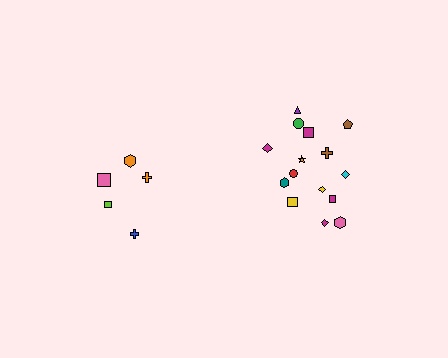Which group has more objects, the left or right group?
The right group.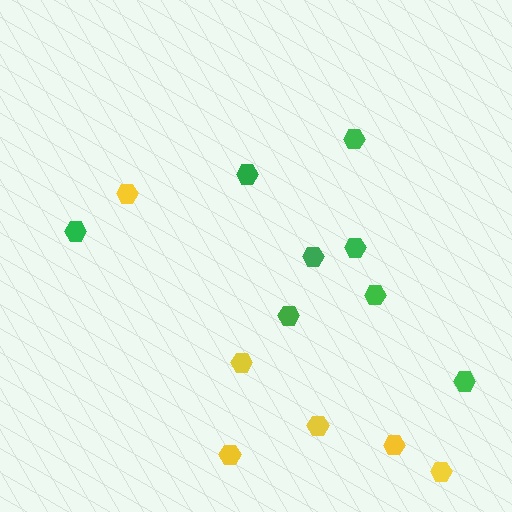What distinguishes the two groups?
There are 2 groups: one group of yellow hexagons (6) and one group of green hexagons (8).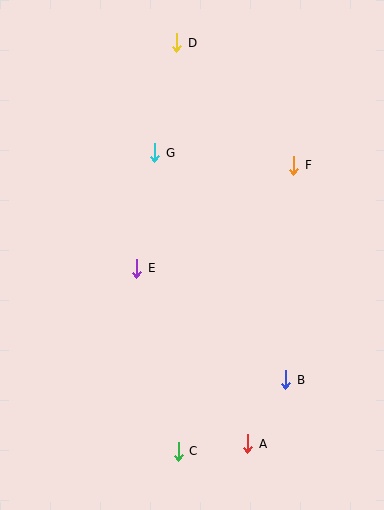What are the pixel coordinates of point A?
Point A is at (248, 444).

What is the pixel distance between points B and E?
The distance between B and E is 186 pixels.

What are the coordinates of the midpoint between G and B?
The midpoint between G and B is at (220, 266).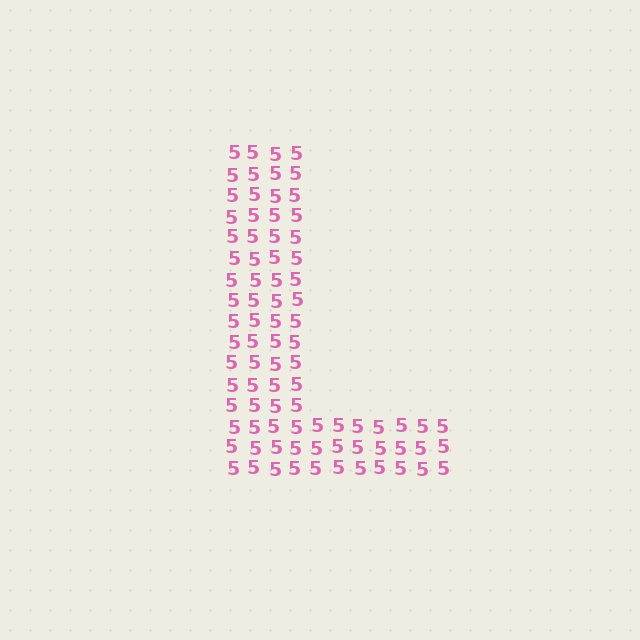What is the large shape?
The large shape is the letter L.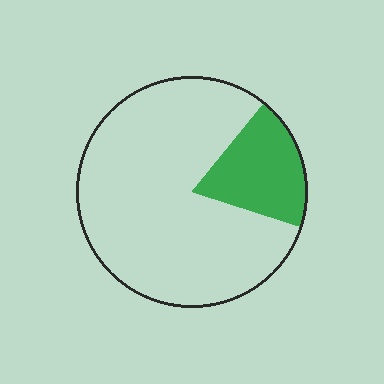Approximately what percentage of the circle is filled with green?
Approximately 20%.